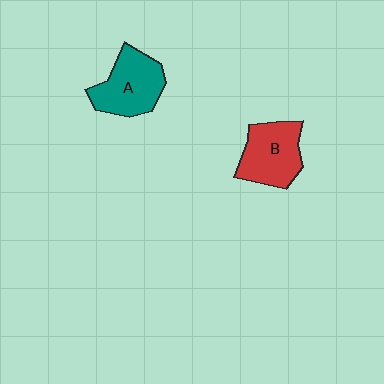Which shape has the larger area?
Shape A (teal).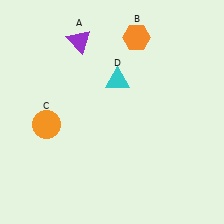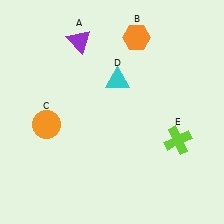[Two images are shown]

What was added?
A lime cross (E) was added in Image 2.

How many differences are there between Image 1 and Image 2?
There is 1 difference between the two images.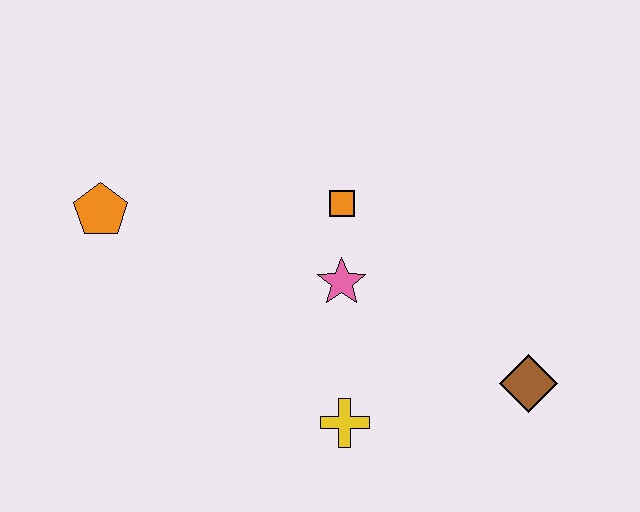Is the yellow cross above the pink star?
No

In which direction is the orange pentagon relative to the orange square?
The orange pentagon is to the left of the orange square.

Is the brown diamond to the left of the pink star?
No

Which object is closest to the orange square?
The pink star is closest to the orange square.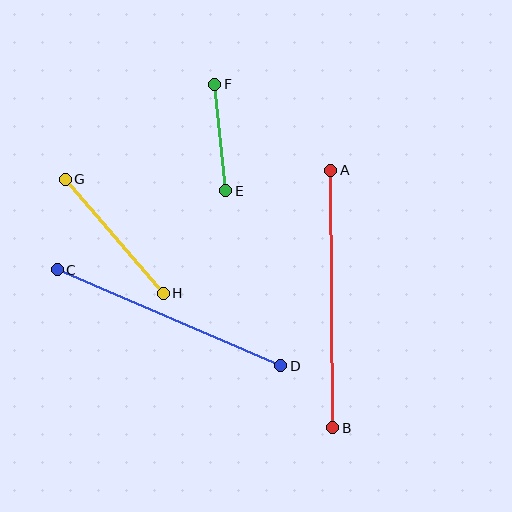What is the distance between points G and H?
The distance is approximately 151 pixels.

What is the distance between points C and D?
The distance is approximately 243 pixels.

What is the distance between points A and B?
The distance is approximately 257 pixels.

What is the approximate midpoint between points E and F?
The midpoint is at approximately (220, 137) pixels.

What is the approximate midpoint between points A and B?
The midpoint is at approximately (332, 299) pixels.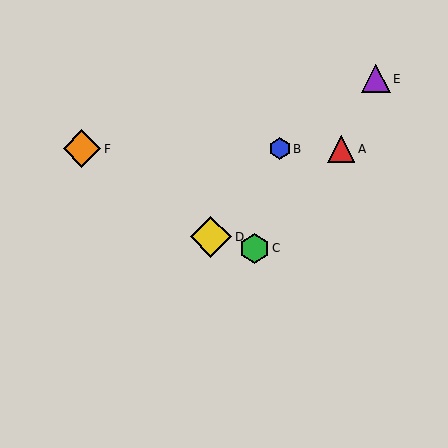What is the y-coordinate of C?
Object C is at y≈248.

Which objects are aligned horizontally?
Objects A, B, F are aligned horizontally.